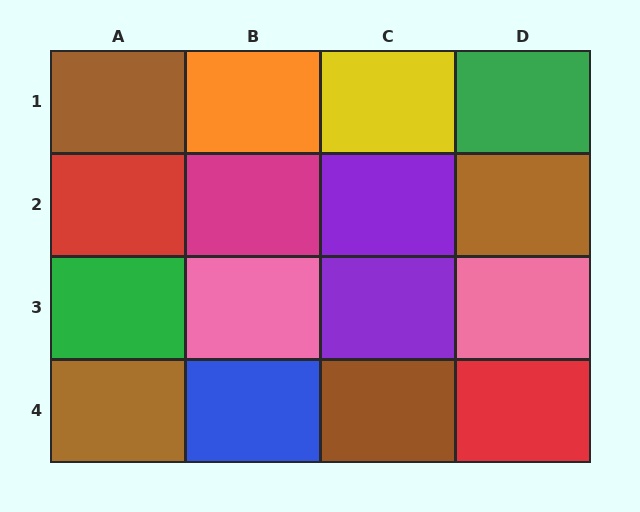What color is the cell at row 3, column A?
Green.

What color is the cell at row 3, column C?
Purple.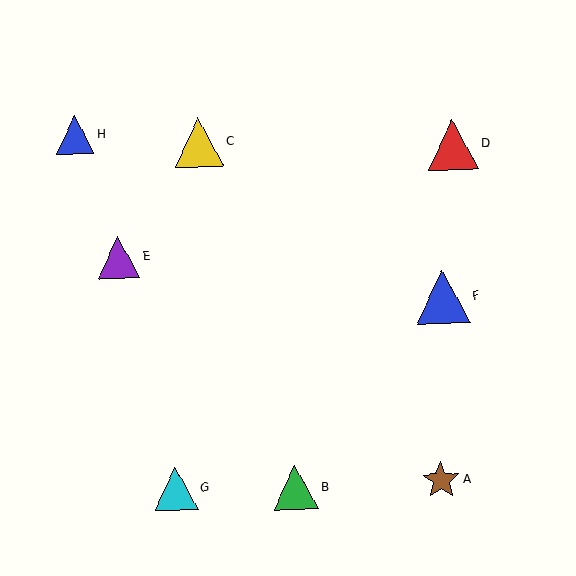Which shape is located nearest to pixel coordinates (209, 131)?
The yellow triangle (labeled C) at (199, 142) is nearest to that location.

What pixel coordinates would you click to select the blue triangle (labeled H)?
Click at (75, 135) to select the blue triangle H.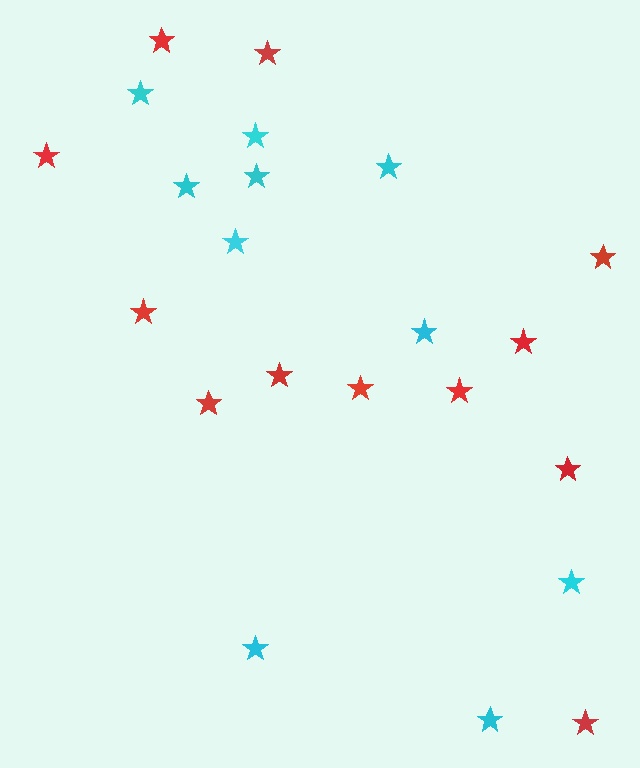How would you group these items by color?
There are 2 groups: one group of red stars (12) and one group of cyan stars (10).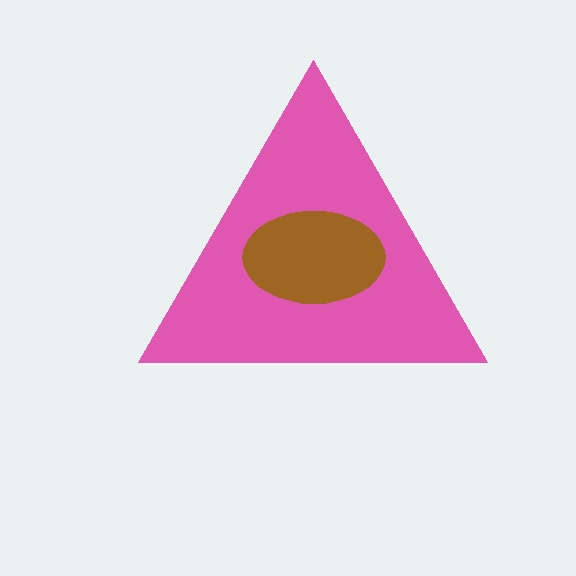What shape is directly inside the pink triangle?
The brown ellipse.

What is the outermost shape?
The pink triangle.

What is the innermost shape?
The brown ellipse.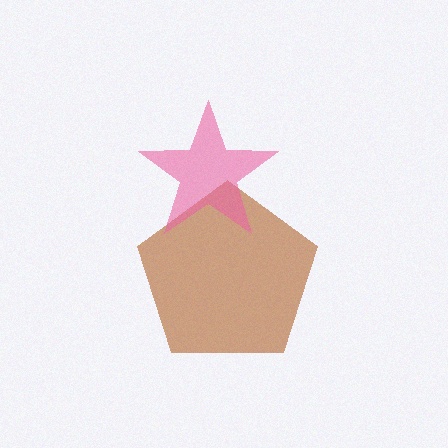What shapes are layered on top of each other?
The layered shapes are: a brown pentagon, a pink star.